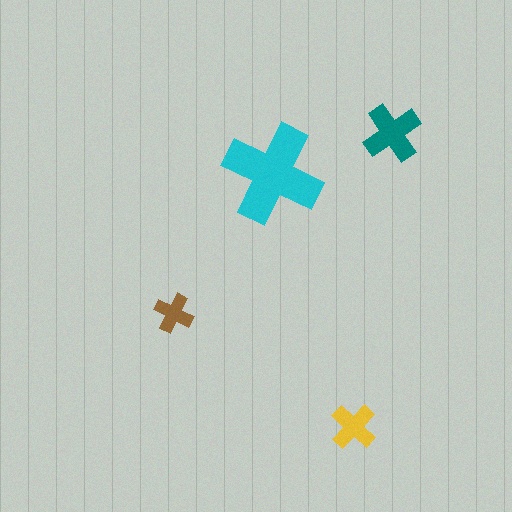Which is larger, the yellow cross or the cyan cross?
The cyan one.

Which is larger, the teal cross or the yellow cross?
The teal one.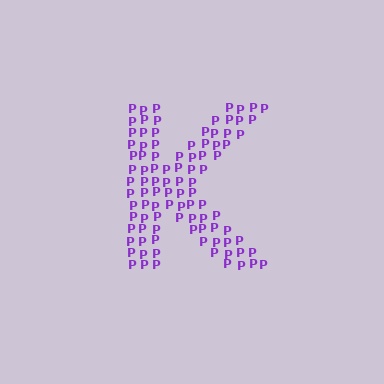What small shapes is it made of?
It is made of small letter P's.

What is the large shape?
The large shape is the letter K.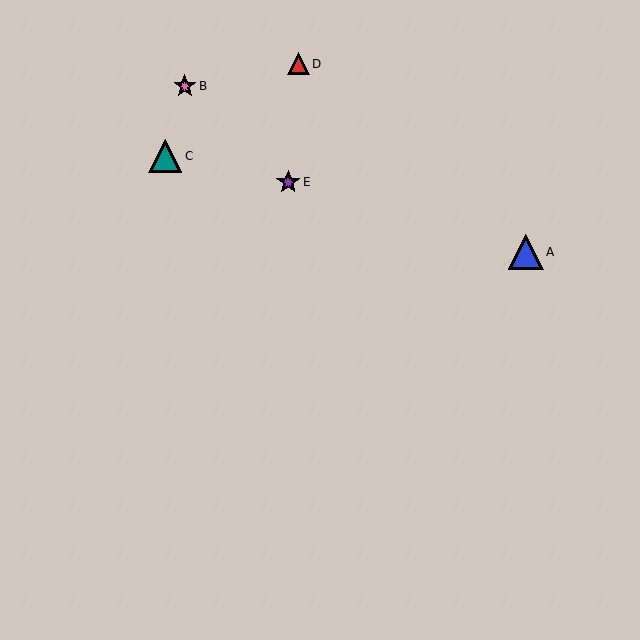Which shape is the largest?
The blue triangle (labeled A) is the largest.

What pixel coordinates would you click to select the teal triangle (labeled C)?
Click at (165, 156) to select the teal triangle C.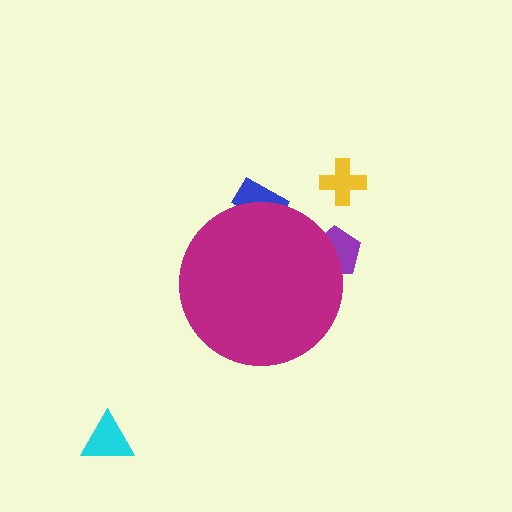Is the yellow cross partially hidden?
No, the yellow cross is fully visible.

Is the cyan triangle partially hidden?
No, the cyan triangle is fully visible.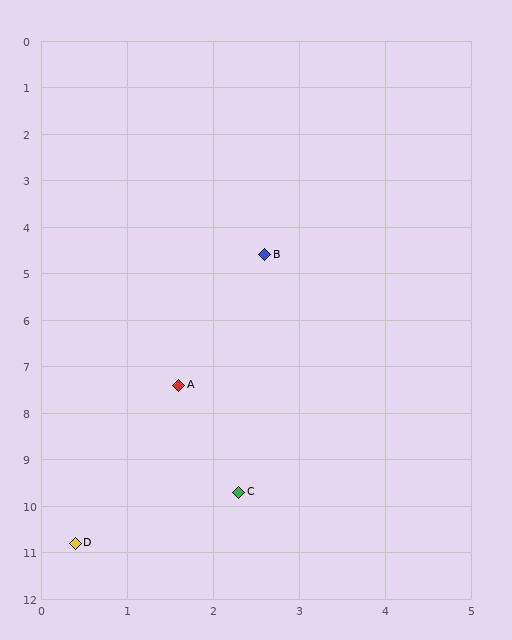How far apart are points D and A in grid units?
Points D and A are about 3.6 grid units apart.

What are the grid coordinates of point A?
Point A is at approximately (1.6, 7.4).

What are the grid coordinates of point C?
Point C is at approximately (2.3, 9.7).